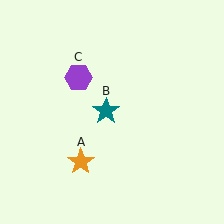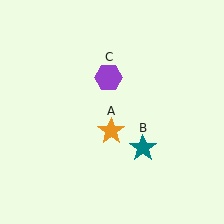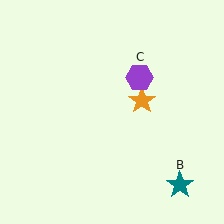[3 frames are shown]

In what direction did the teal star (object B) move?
The teal star (object B) moved down and to the right.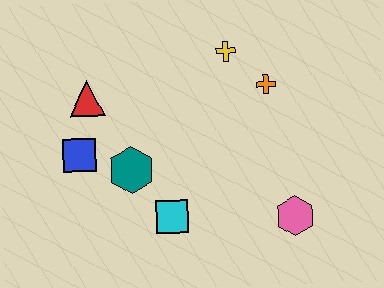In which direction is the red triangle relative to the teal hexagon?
The red triangle is above the teal hexagon.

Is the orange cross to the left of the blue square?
No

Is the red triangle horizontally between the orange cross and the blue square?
Yes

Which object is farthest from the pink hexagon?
The red triangle is farthest from the pink hexagon.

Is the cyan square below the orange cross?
Yes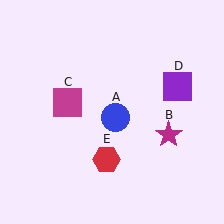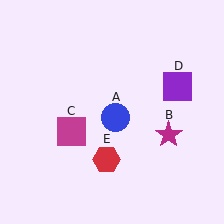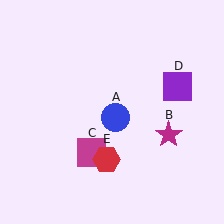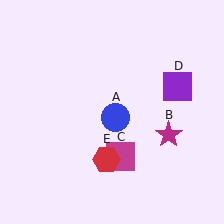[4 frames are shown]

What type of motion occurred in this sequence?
The magenta square (object C) rotated counterclockwise around the center of the scene.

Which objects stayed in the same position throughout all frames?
Blue circle (object A) and magenta star (object B) and purple square (object D) and red hexagon (object E) remained stationary.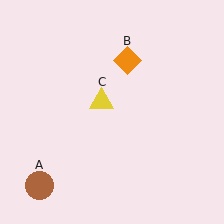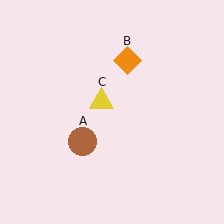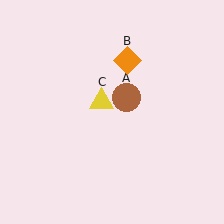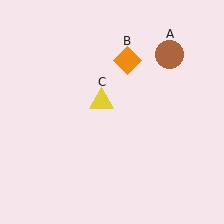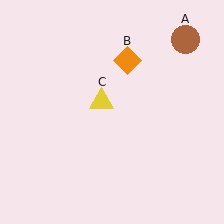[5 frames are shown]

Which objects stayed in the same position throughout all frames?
Orange diamond (object B) and yellow triangle (object C) remained stationary.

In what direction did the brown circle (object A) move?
The brown circle (object A) moved up and to the right.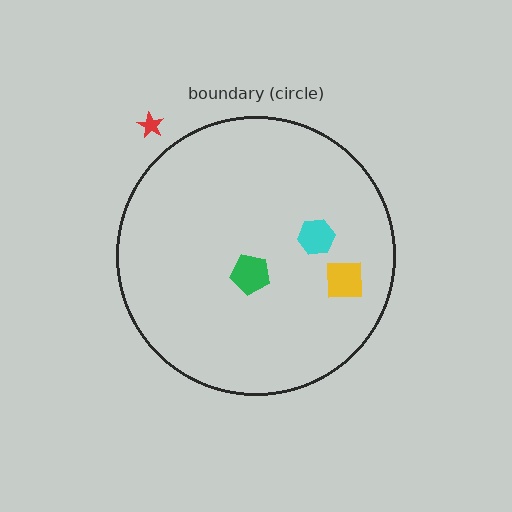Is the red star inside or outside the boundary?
Outside.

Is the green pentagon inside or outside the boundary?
Inside.